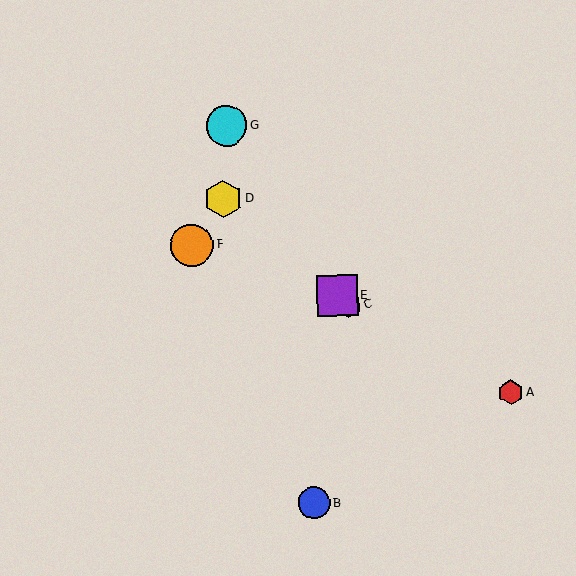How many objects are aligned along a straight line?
3 objects (C, D, E) are aligned along a straight line.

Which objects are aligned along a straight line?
Objects C, D, E are aligned along a straight line.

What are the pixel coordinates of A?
Object A is at (511, 393).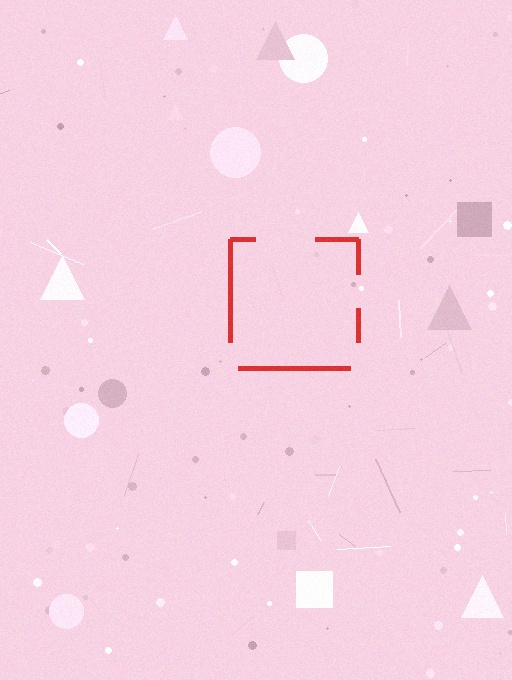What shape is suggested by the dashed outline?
The dashed outline suggests a square.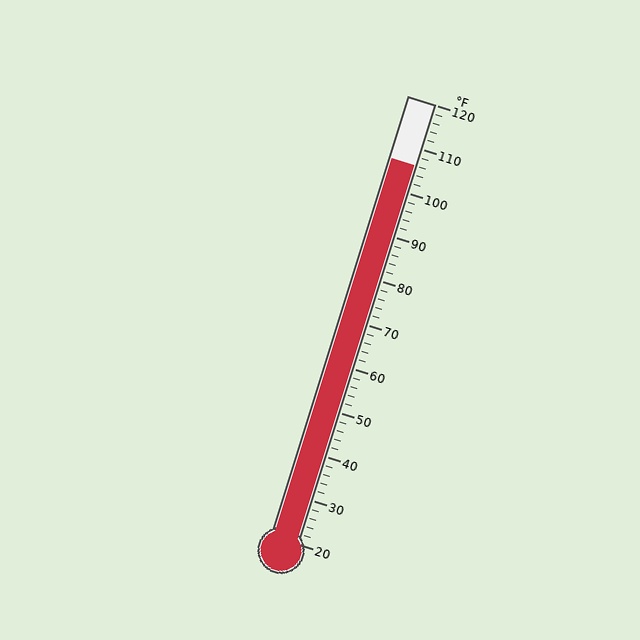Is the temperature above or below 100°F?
The temperature is above 100°F.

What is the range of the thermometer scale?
The thermometer scale ranges from 20°F to 120°F.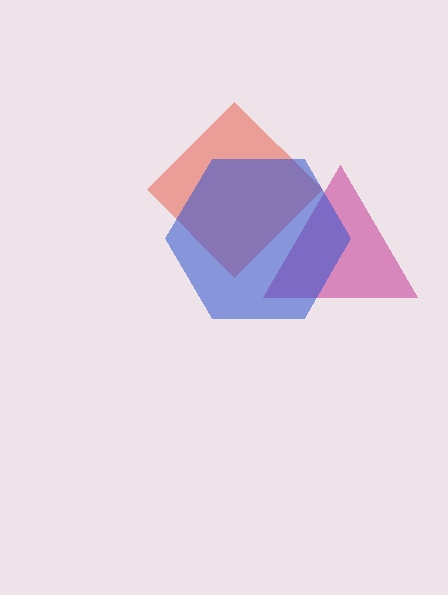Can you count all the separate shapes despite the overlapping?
Yes, there are 3 separate shapes.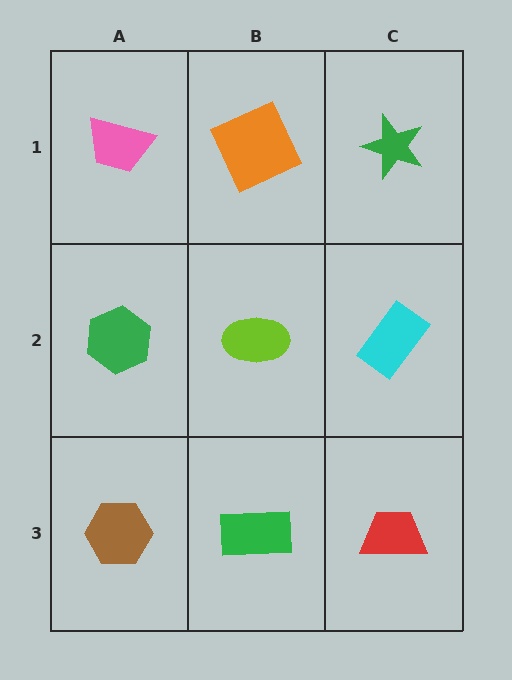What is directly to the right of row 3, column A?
A green rectangle.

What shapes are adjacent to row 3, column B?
A lime ellipse (row 2, column B), a brown hexagon (row 3, column A), a red trapezoid (row 3, column C).